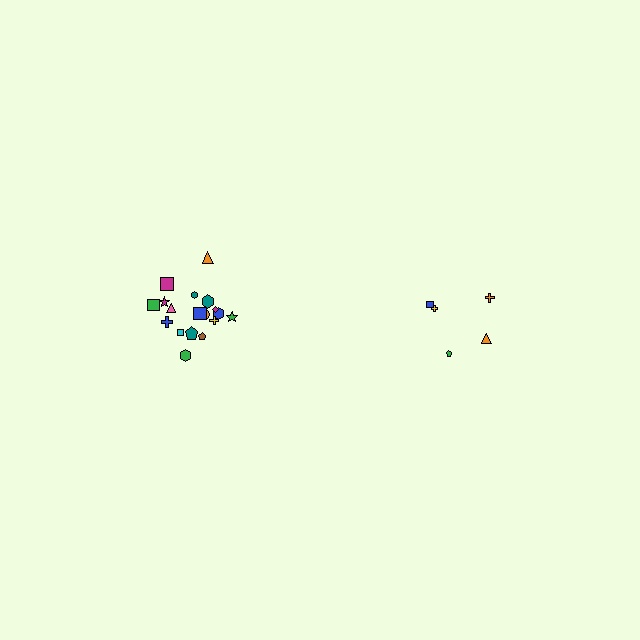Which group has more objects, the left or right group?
The left group.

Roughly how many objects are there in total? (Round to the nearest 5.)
Roughly 25 objects in total.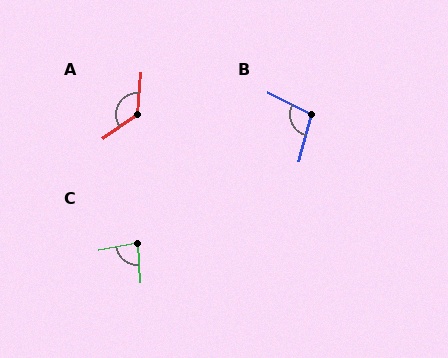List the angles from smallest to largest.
C (84°), B (102°), A (129°).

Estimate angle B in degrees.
Approximately 102 degrees.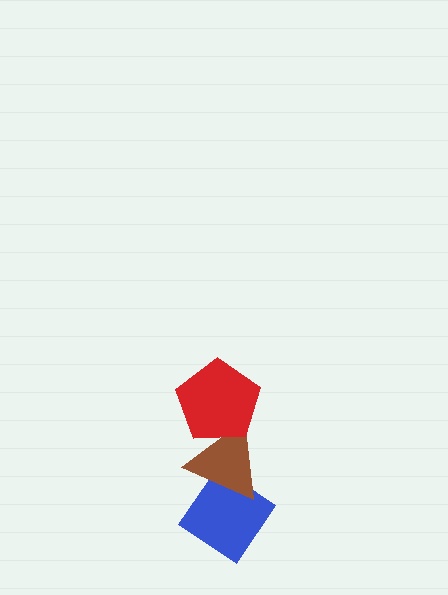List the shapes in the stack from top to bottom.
From top to bottom: the red pentagon, the brown triangle, the blue diamond.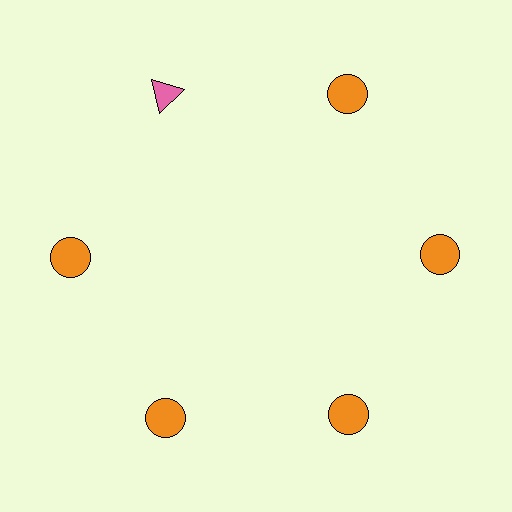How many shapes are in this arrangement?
There are 6 shapes arranged in a ring pattern.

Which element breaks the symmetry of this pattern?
The pink triangle at roughly the 11 o'clock position breaks the symmetry. All other shapes are orange circles.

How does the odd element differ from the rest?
It differs in both color (pink instead of orange) and shape (triangle instead of circle).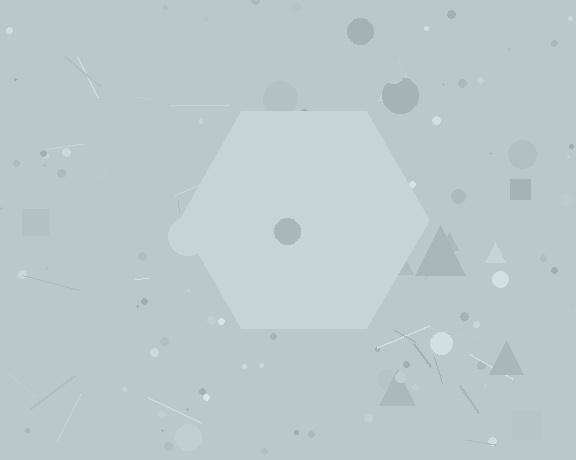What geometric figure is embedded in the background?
A hexagon is embedded in the background.